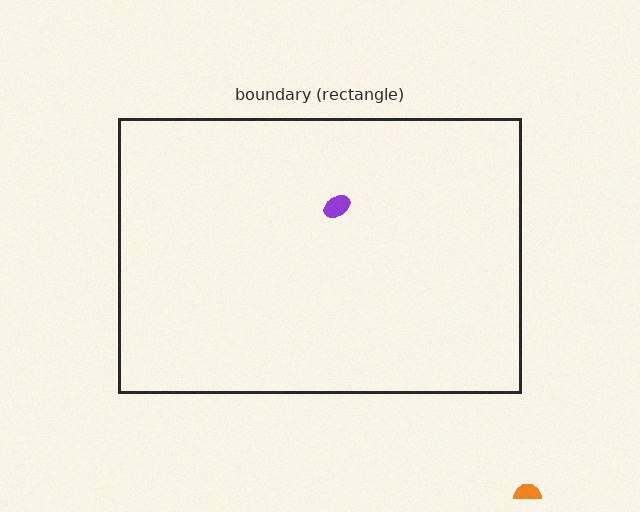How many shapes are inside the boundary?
1 inside, 1 outside.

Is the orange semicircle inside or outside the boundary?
Outside.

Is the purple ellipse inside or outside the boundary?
Inside.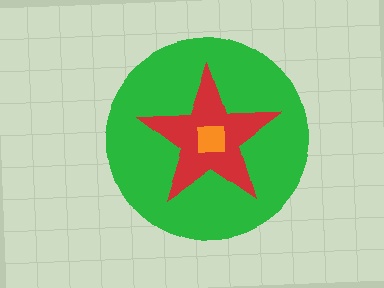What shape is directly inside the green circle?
The red star.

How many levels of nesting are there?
3.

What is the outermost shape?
The green circle.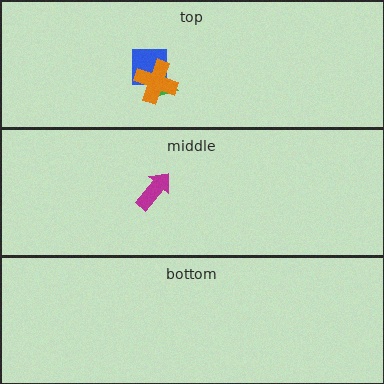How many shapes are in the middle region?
1.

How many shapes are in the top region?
3.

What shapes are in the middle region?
The magenta arrow.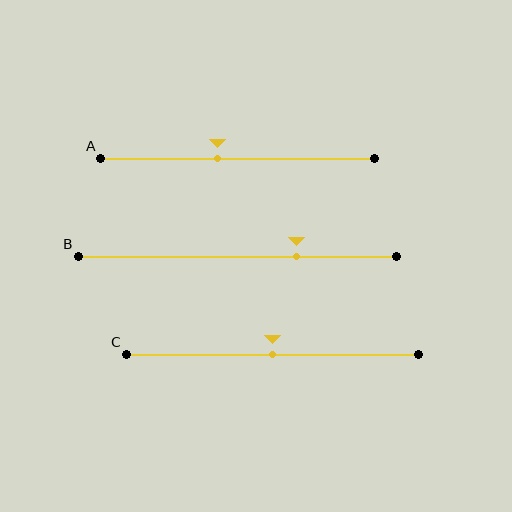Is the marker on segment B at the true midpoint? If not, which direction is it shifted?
No, the marker on segment B is shifted to the right by about 19% of the segment length.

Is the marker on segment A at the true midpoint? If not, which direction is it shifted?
No, the marker on segment A is shifted to the left by about 7% of the segment length.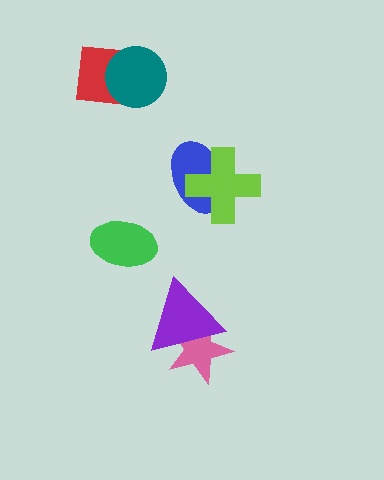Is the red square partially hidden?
Yes, it is partially covered by another shape.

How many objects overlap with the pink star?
1 object overlaps with the pink star.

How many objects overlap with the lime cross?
1 object overlaps with the lime cross.